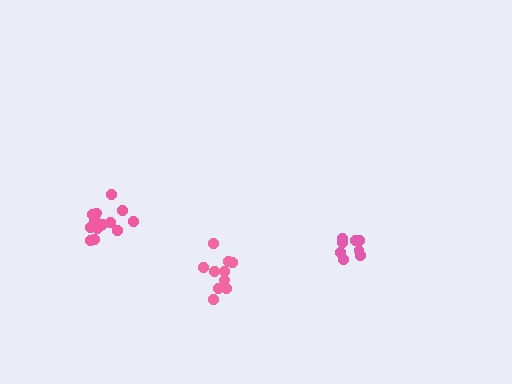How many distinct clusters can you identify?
There are 3 distinct clusters.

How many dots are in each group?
Group 1: 14 dots, Group 2: 10 dots, Group 3: 8 dots (32 total).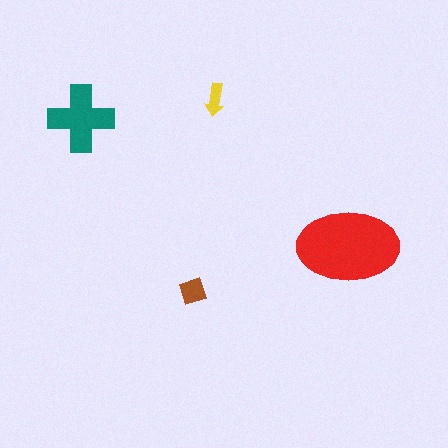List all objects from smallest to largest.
The yellow arrow, the brown diamond, the teal cross, the red ellipse.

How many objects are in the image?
There are 4 objects in the image.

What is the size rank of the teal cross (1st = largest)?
2nd.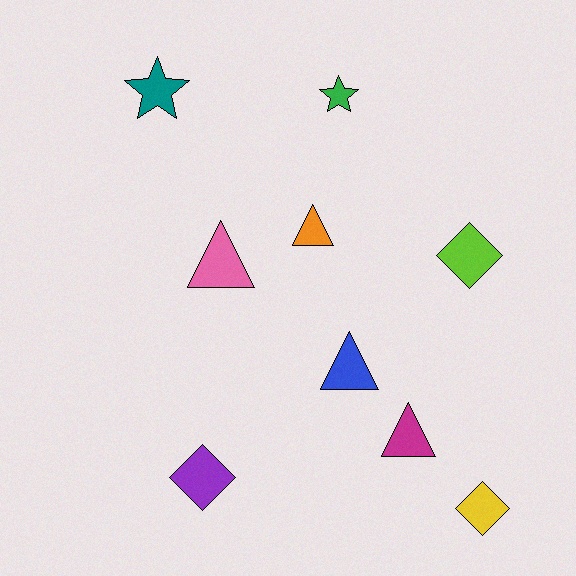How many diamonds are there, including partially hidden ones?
There are 3 diamonds.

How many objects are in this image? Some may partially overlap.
There are 9 objects.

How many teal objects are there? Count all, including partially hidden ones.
There is 1 teal object.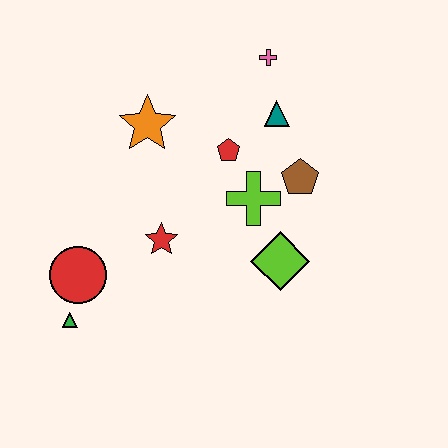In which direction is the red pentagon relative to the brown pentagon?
The red pentagon is to the left of the brown pentagon.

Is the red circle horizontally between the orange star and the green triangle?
Yes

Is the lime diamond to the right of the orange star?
Yes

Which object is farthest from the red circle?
The pink cross is farthest from the red circle.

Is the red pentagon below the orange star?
Yes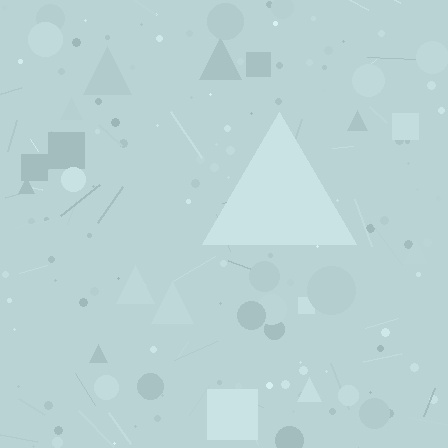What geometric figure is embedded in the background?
A triangle is embedded in the background.